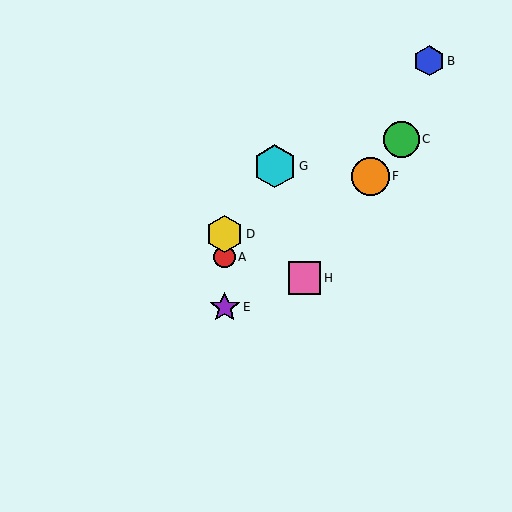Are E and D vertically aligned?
Yes, both are at x≈225.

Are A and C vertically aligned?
No, A is at x≈225 and C is at x≈401.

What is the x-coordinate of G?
Object G is at x≈275.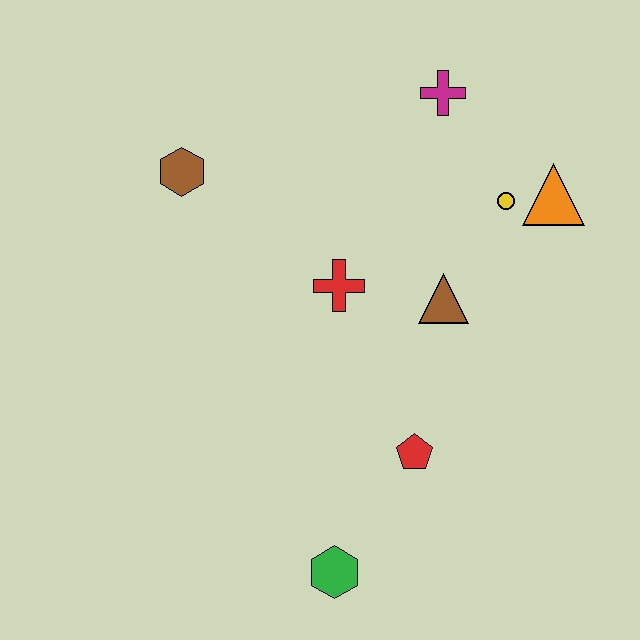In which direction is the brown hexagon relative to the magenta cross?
The brown hexagon is to the left of the magenta cross.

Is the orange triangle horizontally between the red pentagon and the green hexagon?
No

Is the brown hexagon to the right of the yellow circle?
No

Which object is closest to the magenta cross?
The yellow circle is closest to the magenta cross.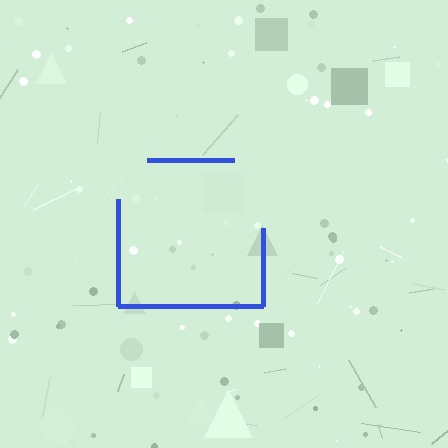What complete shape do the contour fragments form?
The contour fragments form a square.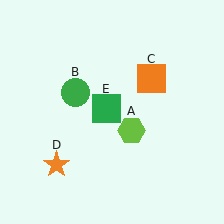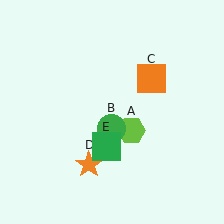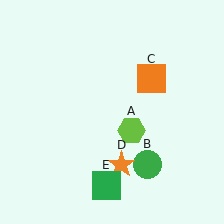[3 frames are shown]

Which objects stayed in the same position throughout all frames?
Lime hexagon (object A) and orange square (object C) remained stationary.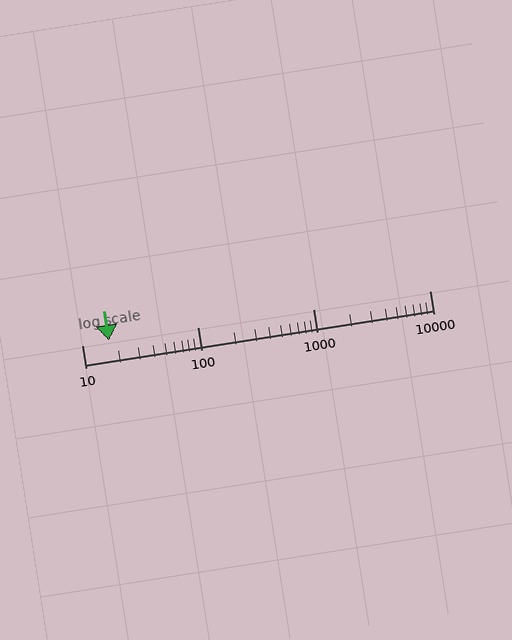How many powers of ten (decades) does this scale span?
The scale spans 3 decades, from 10 to 10000.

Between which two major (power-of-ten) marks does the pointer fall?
The pointer is between 10 and 100.